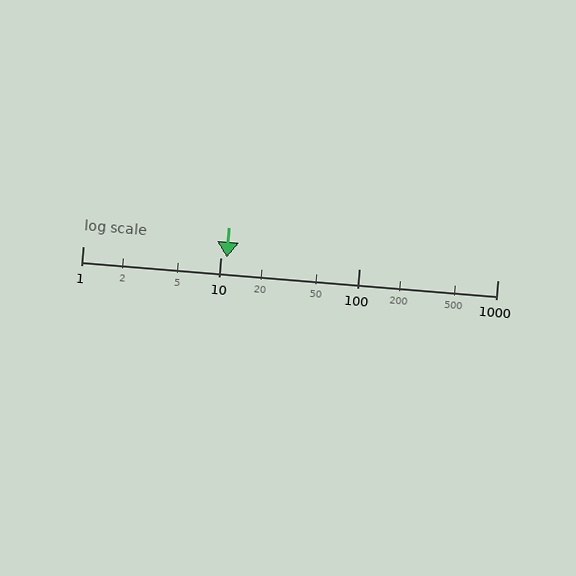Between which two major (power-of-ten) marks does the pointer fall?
The pointer is between 10 and 100.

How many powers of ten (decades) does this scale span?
The scale spans 3 decades, from 1 to 1000.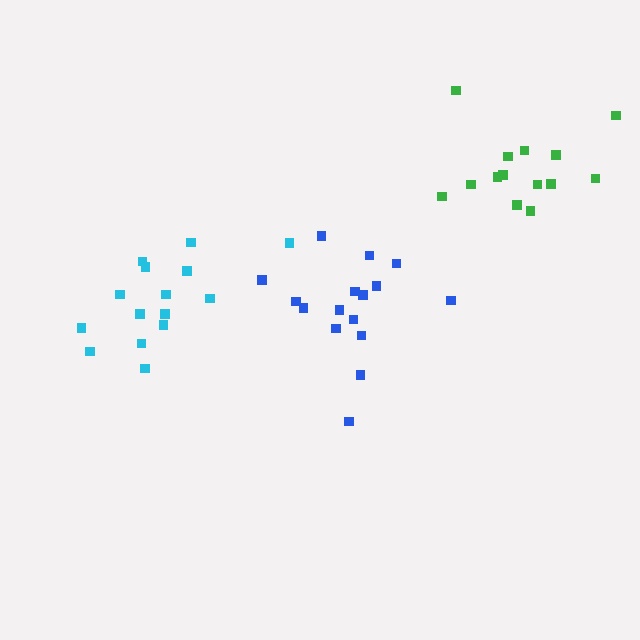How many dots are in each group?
Group 1: 16 dots, Group 2: 15 dots, Group 3: 14 dots (45 total).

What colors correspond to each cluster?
The clusters are colored: blue, cyan, green.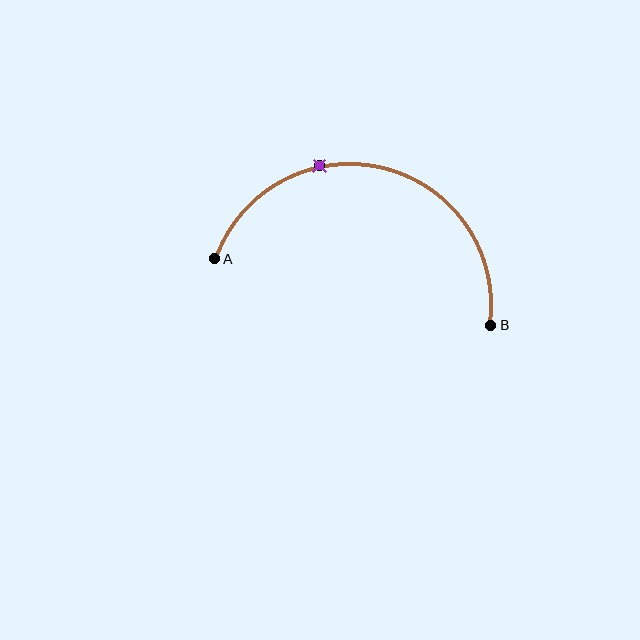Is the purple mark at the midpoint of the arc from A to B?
No. The purple mark lies on the arc but is closer to endpoint A. The arc midpoint would be at the point on the curve equidistant along the arc from both A and B.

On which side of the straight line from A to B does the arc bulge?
The arc bulges above the straight line connecting A and B.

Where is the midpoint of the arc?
The arc midpoint is the point on the curve farthest from the straight line joining A and B. It sits above that line.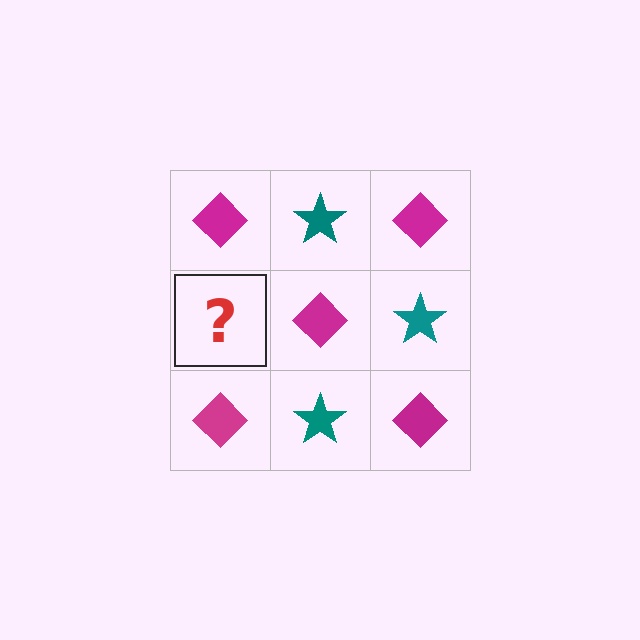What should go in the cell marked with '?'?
The missing cell should contain a teal star.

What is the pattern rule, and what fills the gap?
The rule is that it alternates magenta diamond and teal star in a checkerboard pattern. The gap should be filled with a teal star.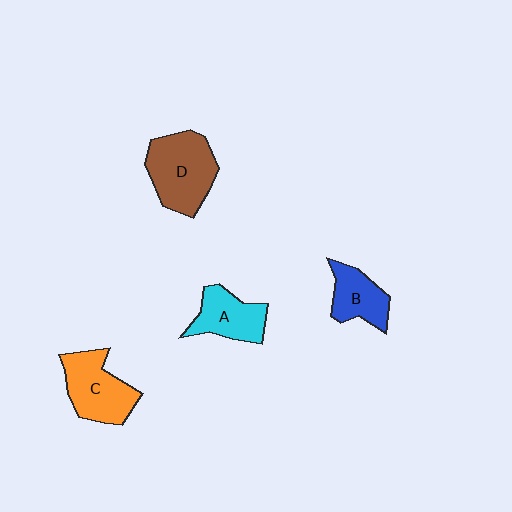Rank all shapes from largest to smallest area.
From largest to smallest: D (brown), C (orange), A (cyan), B (blue).